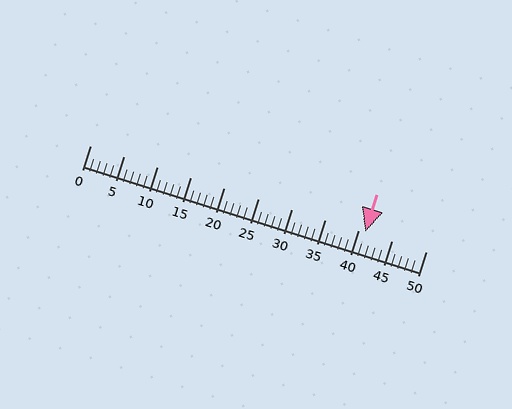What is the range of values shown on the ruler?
The ruler shows values from 0 to 50.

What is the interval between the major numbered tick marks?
The major tick marks are spaced 5 units apart.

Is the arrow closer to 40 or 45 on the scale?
The arrow is closer to 40.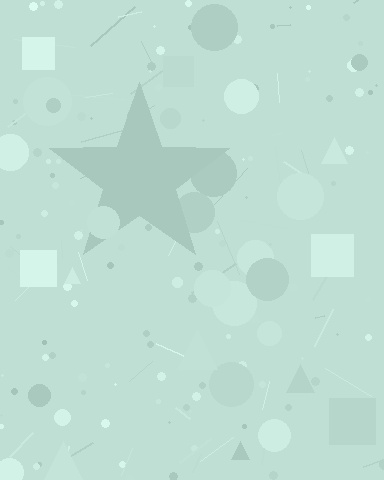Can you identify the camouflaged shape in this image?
The camouflaged shape is a star.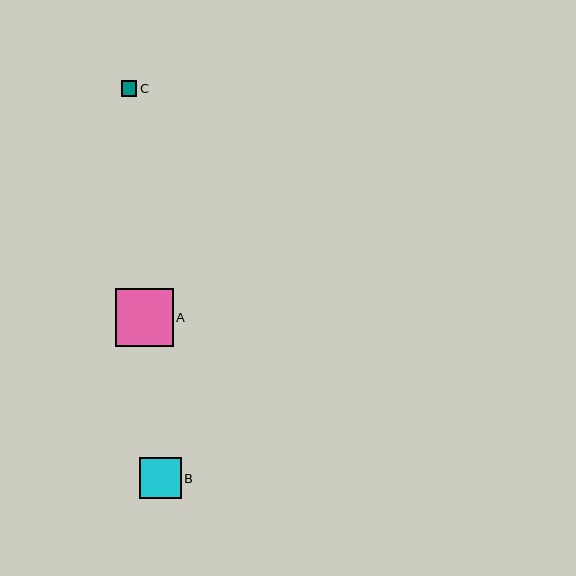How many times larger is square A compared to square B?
Square A is approximately 1.4 times the size of square B.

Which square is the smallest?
Square C is the smallest with a size of approximately 16 pixels.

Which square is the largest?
Square A is the largest with a size of approximately 58 pixels.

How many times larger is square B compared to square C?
Square B is approximately 2.6 times the size of square C.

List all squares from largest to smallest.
From largest to smallest: A, B, C.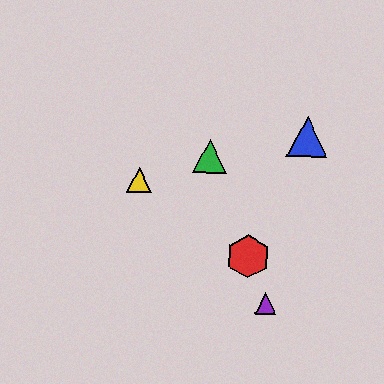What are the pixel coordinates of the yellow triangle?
The yellow triangle is at (139, 180).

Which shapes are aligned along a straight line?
The red hexagon, the green triangle, the purple triangle are aligned along a straight line.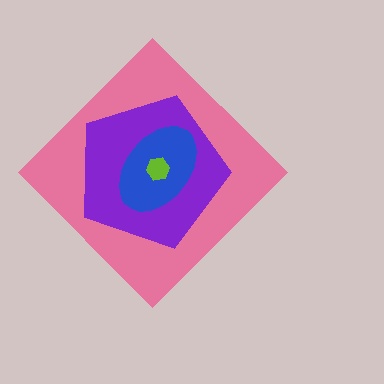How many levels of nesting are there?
4.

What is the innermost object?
The lime hexagon.